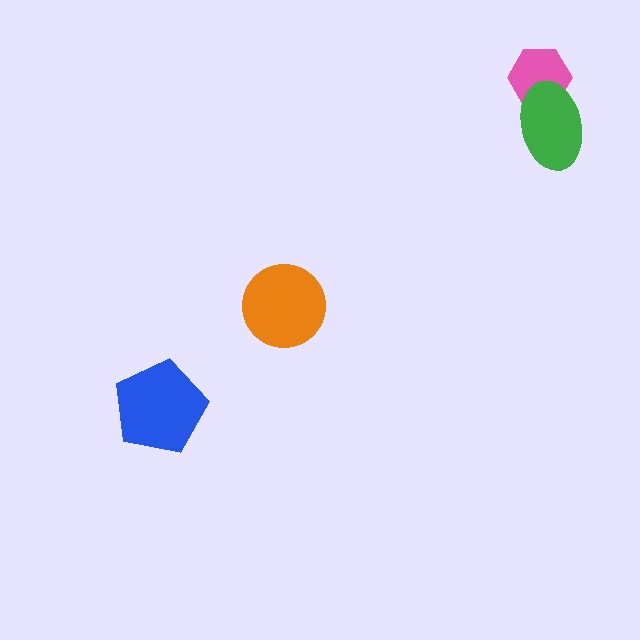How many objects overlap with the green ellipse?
1 object overlaps with the green ellipse.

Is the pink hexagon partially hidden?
Yes, it is partially covered by another shape.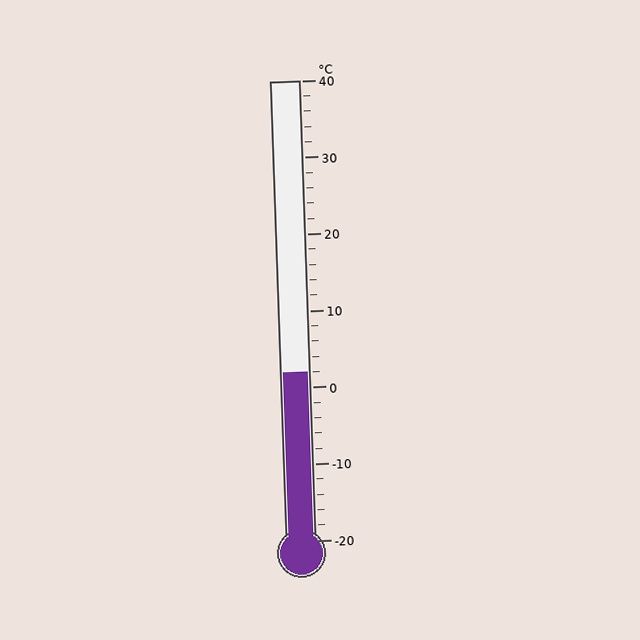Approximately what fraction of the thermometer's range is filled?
The thermometer is filled to approximately 35% of its range.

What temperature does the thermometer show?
The thermometer shows approximately 2°C.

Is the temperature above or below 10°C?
The temperature is below 10°C.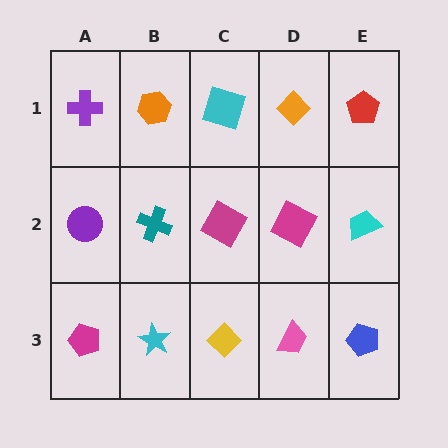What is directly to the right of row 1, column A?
An orange hexagon.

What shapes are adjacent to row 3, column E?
A cyan trapezoid (row 2, column E), a pink trapezoid (row 3, column D).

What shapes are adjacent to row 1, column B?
A teal cross (row 2, column B), a purple cross (row 1, column A), a cyan square (row 1, column C).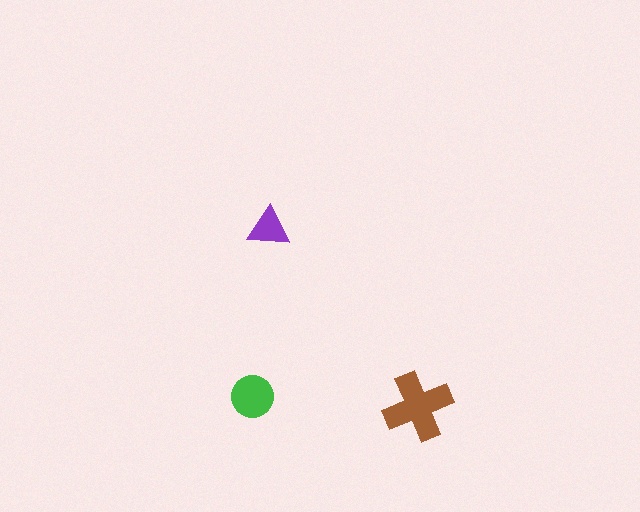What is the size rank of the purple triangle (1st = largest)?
3rd.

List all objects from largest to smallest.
The brown cross, the green circle, the purple triangle.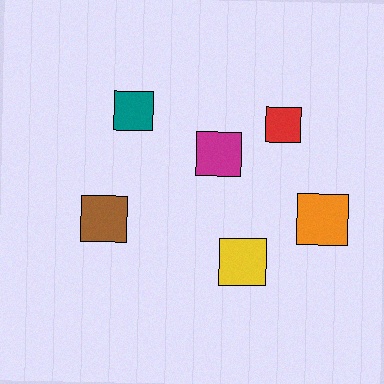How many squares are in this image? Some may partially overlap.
There are 6 squares.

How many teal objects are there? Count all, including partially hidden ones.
There is 1 teal object.